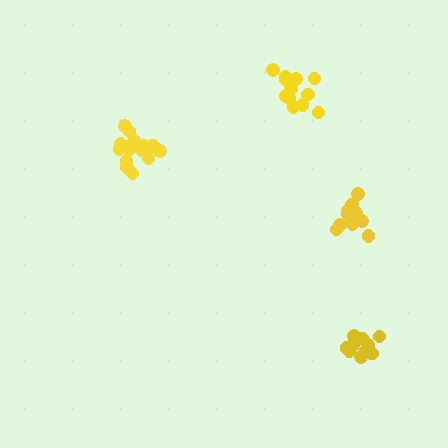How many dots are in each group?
Group 1: 16 dots, Group 2: 12 dots, Group 3: 12 dots, Group 4: 13 dots (53 total).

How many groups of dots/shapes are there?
There are 4 groups.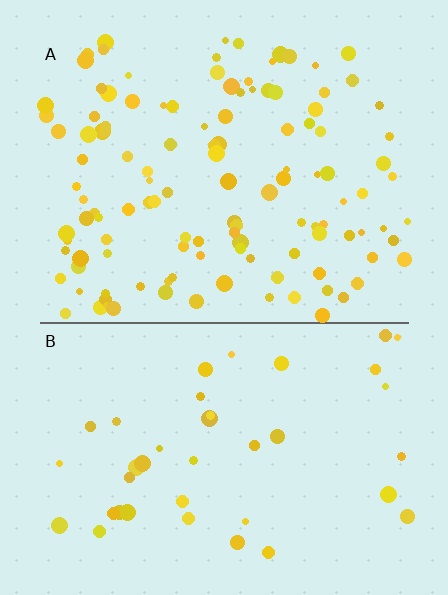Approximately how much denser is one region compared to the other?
Approximately 3.1× — region A over region B.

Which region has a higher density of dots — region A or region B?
A (the top).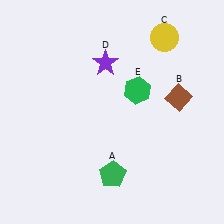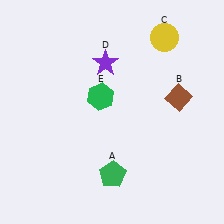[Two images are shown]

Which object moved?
The green hexagon (E) moved left.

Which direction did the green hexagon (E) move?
The green hexagon (E) moved left.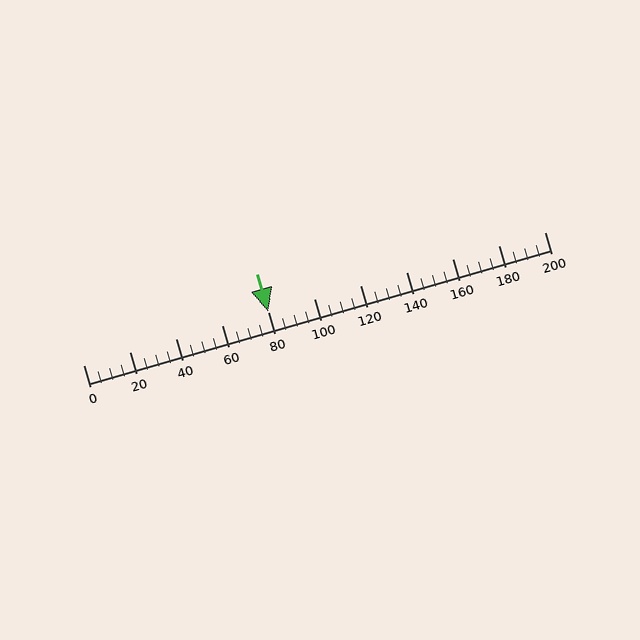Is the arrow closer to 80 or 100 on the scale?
The arrow is closer to 80.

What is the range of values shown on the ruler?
The ruler shows values from 0 to 200.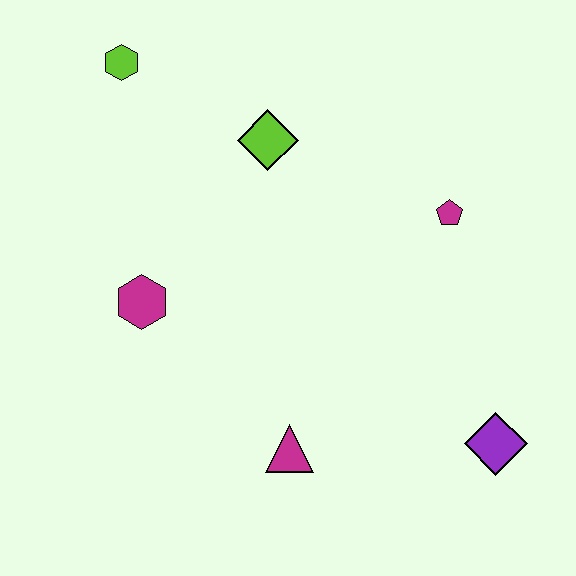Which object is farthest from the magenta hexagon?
The purple diamond is farthest from the magenta hexagon.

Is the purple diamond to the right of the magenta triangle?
Yes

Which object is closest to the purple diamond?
The magenta triangle is closest to the purple diamond.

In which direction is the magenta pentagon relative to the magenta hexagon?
The magenta pentagon is to the right of the magenta hexagon.